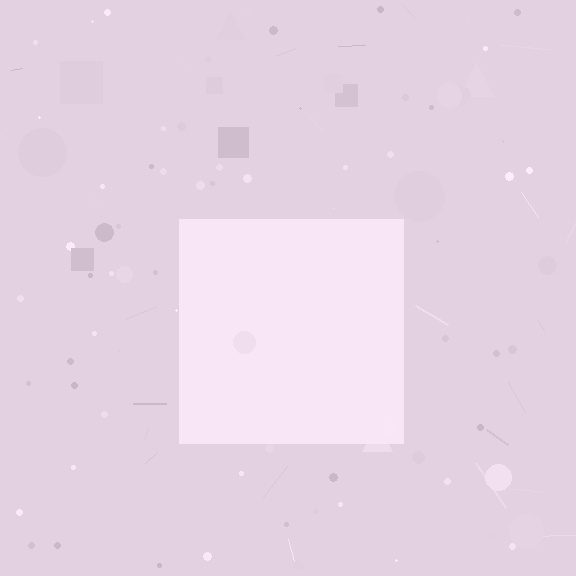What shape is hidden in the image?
A square is hidden in the image.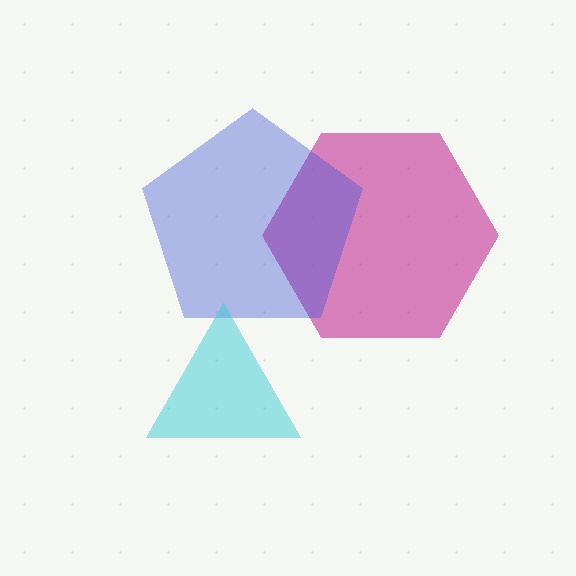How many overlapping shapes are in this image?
There are 3 overlapping shapes in the image.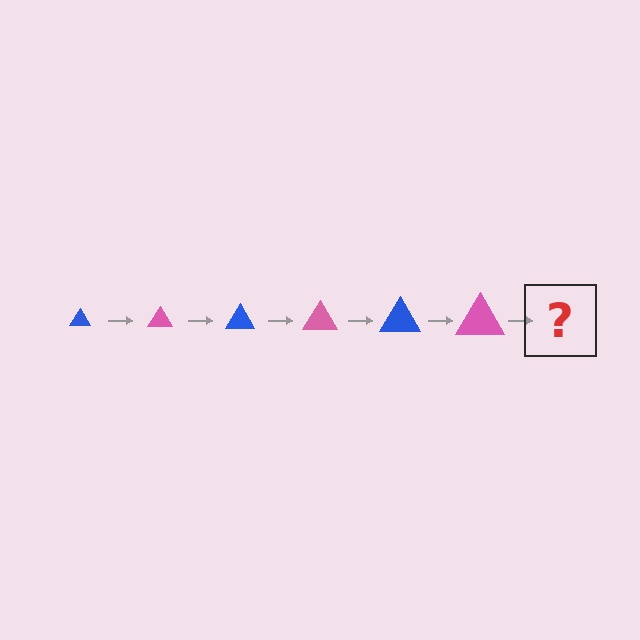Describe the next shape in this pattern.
It should be a blue triangle, larger than the previous one.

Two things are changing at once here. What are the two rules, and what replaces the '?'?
The two rules are that the triangle grows larger each step and the color cycles through blue and pink. The '?' should be a blue triangle, larger than the previous one.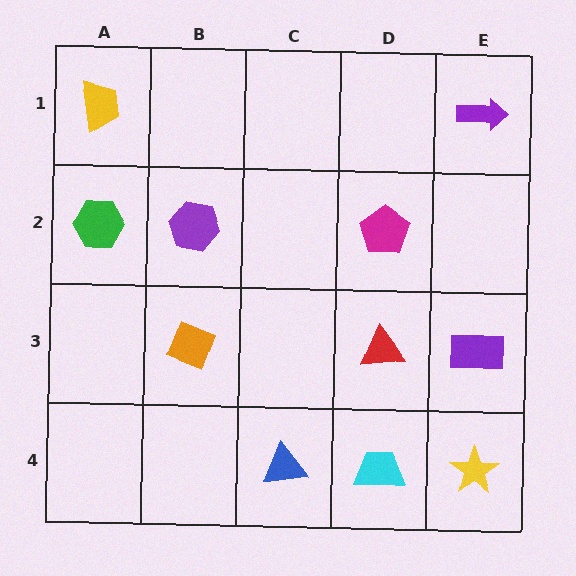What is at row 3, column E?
A purple rectangle.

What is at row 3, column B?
An orange diamond.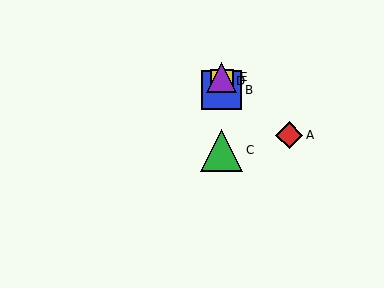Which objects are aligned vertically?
Objects B, C, D, E are aligned vertically.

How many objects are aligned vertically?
4 objects (B, C, D, E) are aligned vertically.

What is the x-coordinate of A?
Object A is at x≈289.